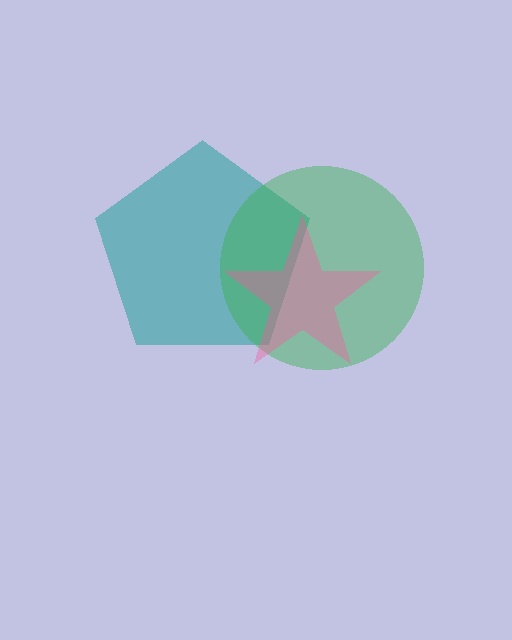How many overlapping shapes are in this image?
There are 3 overlapping shapes in the image.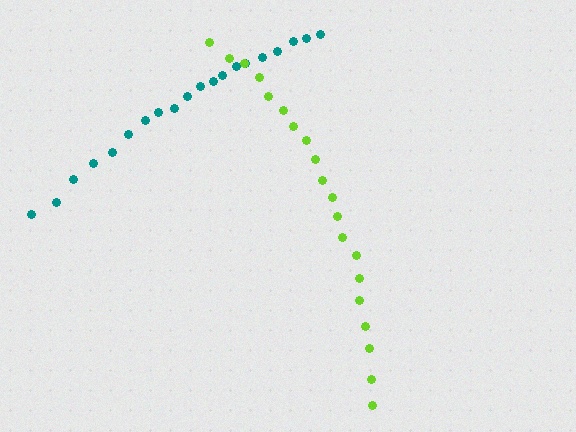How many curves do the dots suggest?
There are 2 distinct paths.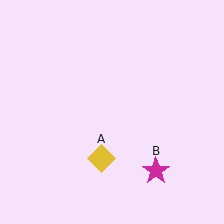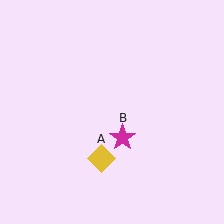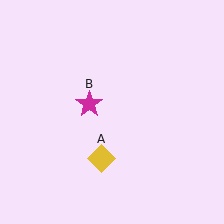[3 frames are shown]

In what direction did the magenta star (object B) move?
The magenta star (object B) moved up and to the left.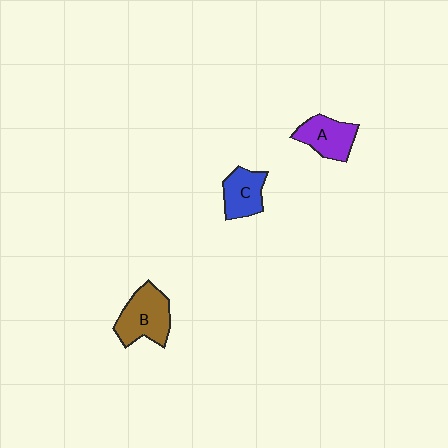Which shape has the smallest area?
Shape C (blue).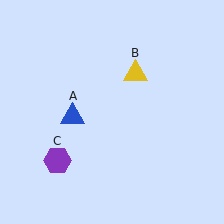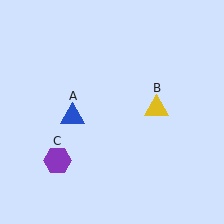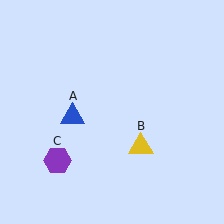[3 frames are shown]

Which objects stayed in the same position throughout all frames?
Blue triangle (object A) and purple hexagon (object C) remained stationary.